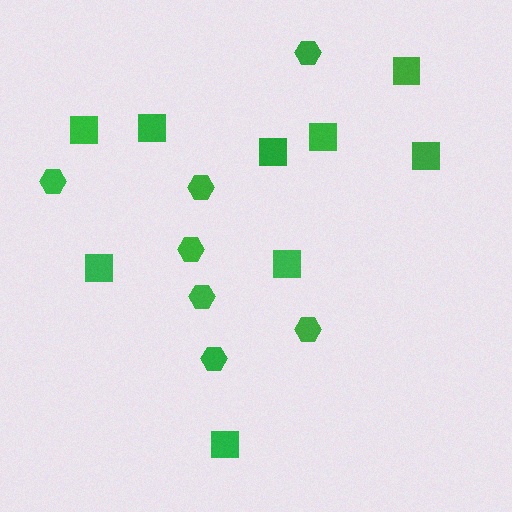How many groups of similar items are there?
There are 2 groups: one group of squares (9) and one group of hexagons (7).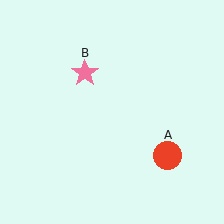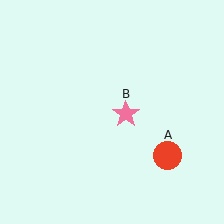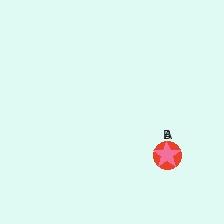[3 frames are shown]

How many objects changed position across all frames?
1 object changed position: pink star (object B).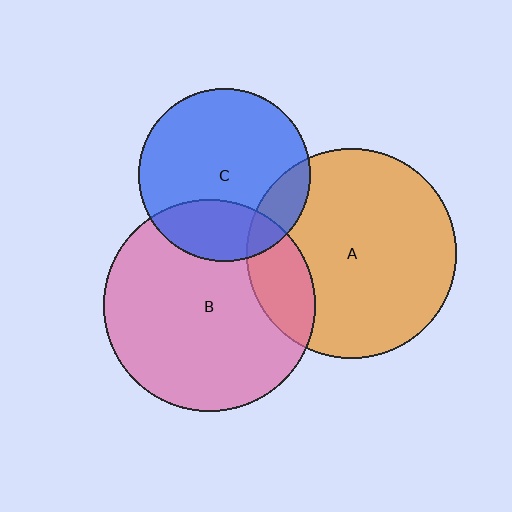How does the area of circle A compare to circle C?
Approximately 1.5 times.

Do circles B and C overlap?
Yes.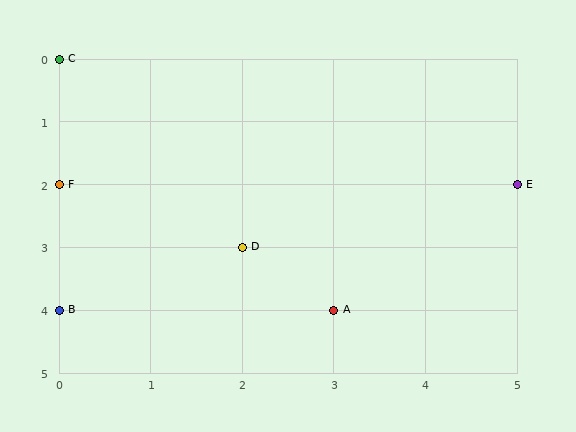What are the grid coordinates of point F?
Point F is at grid coordinates (0, 2).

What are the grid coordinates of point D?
Point D is at grid coordinates (2, 3).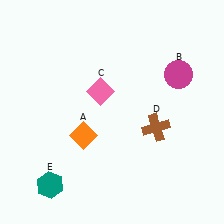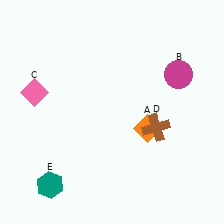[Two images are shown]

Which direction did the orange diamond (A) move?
The orange diamond (A) moved right.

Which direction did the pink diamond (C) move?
The pink diamond (C) moved left.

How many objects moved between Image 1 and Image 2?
2 objects moved between the two images.